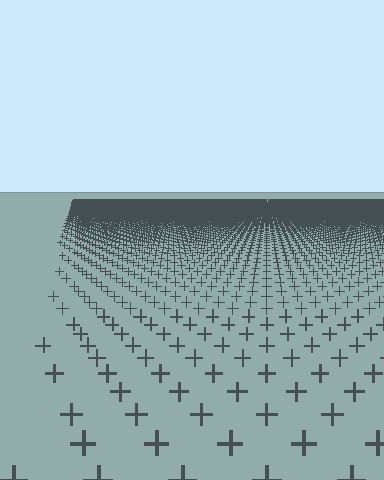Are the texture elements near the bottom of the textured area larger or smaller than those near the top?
Larger. Near the bottom, elements are closer to the viewer and appear at a bigger on-screen size.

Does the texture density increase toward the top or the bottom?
Density increases toward the top.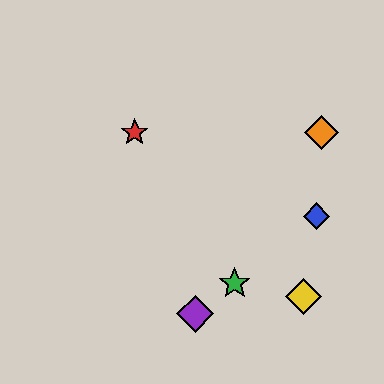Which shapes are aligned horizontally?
The red star, the orange diamond are aligned horizontally.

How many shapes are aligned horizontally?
2 shapes (the red star, the orange diamond) are aligned horizontally.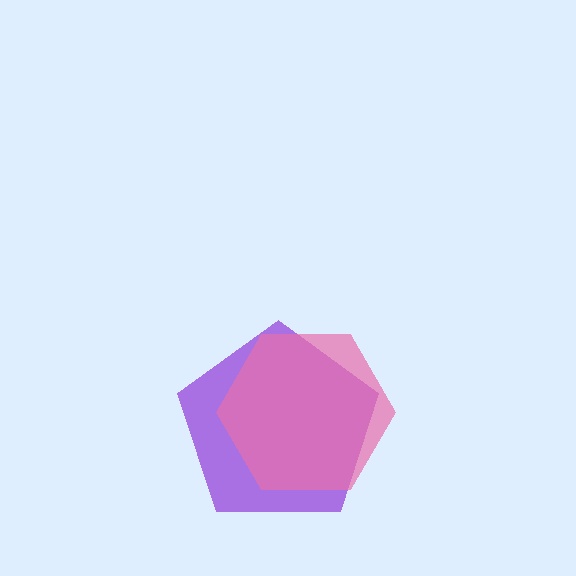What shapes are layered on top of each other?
The layered shapes are: a purple pentagon, a pink hexagon.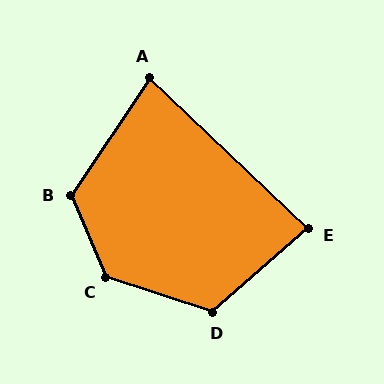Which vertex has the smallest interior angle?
A, at approximately 80 degrees.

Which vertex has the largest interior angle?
C, at approximately 131 degrees.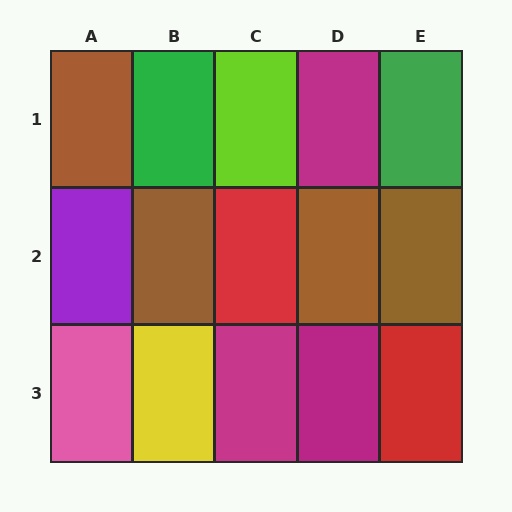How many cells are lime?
1 cell is lime.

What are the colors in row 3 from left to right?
Pink, yellow, magenta, magenta, red.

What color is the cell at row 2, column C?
Red.